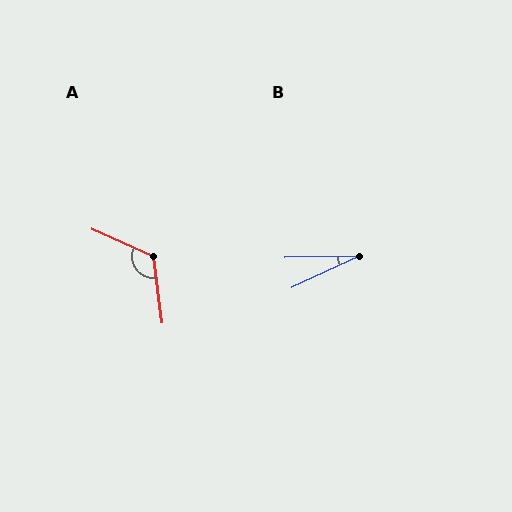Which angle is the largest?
A, at approximately 122 degrees.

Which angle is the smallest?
B, at approximately 23 degrees.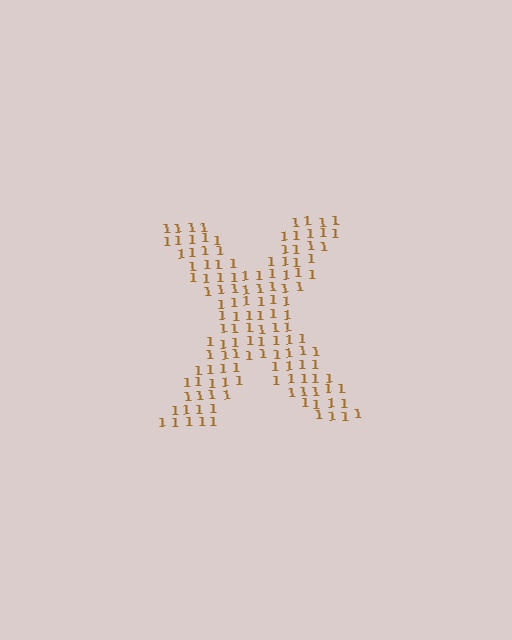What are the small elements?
The small elements are digit 1's.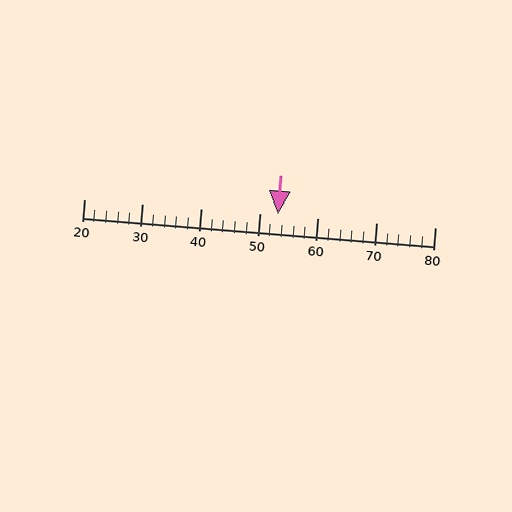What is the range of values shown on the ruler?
The ruler shows values from 20 to 80.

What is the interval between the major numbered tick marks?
The major tick marks are spaced 10 units apart.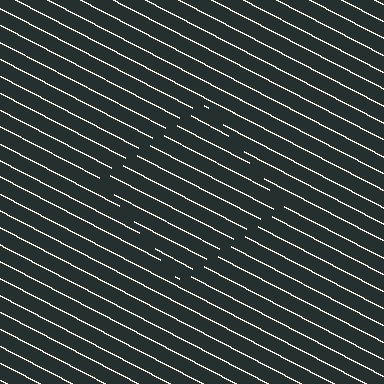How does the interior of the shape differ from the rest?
The interior of the shape contains the same grating, shifted by half a period — the contour is defined by the phase discontinuity where line-ends from the inner and outer gratings abut.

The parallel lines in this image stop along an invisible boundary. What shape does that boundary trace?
An illusory square. The interior of the shape contains the same grating, shifted by half a period — the contour is defined by the phase discontinuity where line-ends from the inner and outer gratings abut.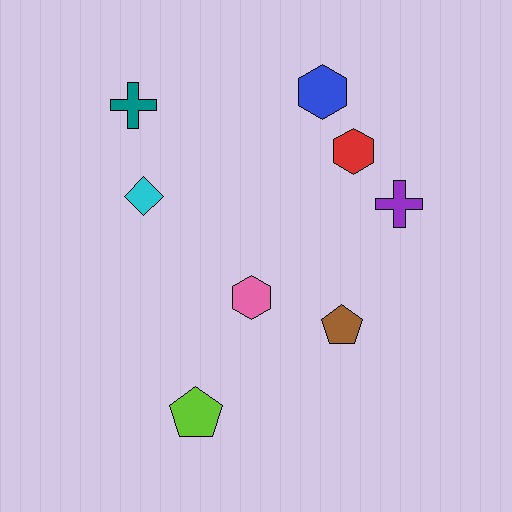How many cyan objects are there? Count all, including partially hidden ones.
There is 1 cyan object.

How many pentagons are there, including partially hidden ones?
There are 2 pentagons.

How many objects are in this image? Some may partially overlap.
There are 8 objects.